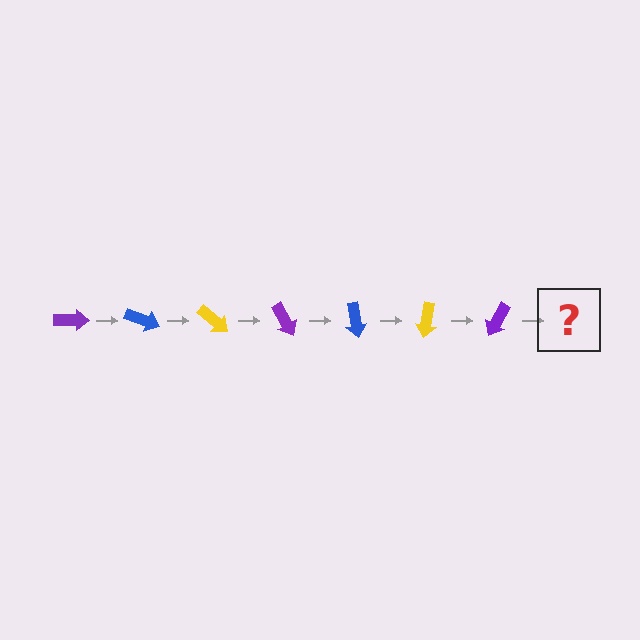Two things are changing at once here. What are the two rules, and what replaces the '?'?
The two rules are that it rotates 20 degrees each step and the color cycles through purple, blue, and yellow. The '?' should be a blue arrow, rotated 140 degrees from the start.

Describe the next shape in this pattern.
It should be a blue arrow, rotated 140 degrees from the start.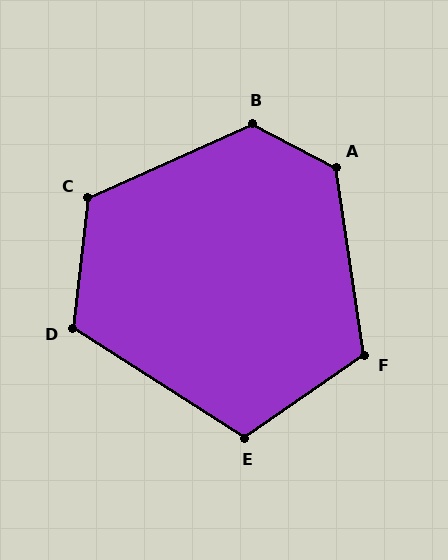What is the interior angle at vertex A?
Approximately 126 degrees (obtuse).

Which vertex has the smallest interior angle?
E, at approximately 113 degrees.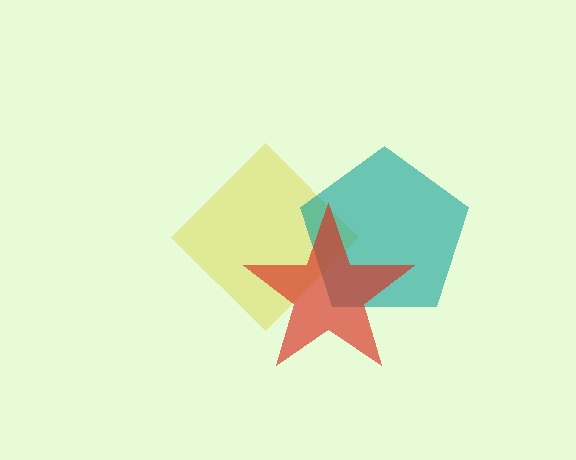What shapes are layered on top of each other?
The layered shapes are: a yellow diamond, a teal pentagon, a red star.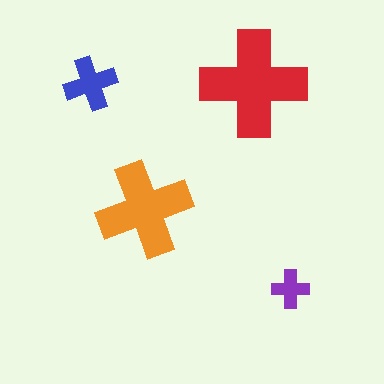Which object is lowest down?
The purple cross is bottommost.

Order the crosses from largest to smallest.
the red one, the orange one, the blue one, the purple one.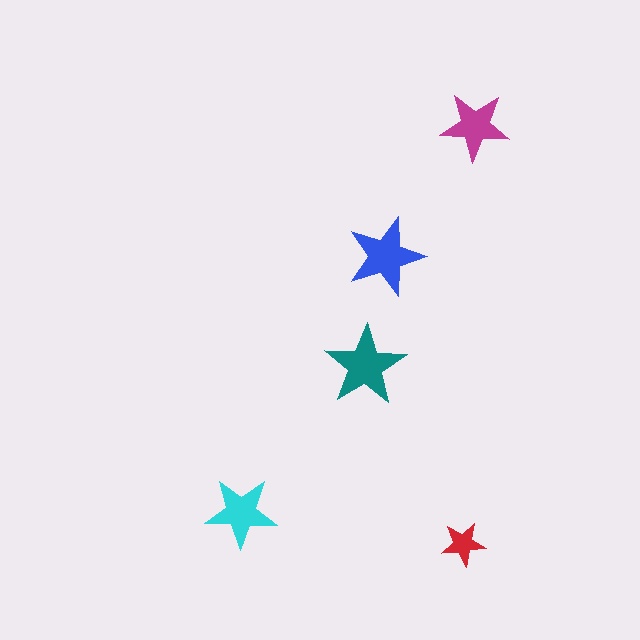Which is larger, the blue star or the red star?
The blue one.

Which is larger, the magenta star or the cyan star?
The cyan one.